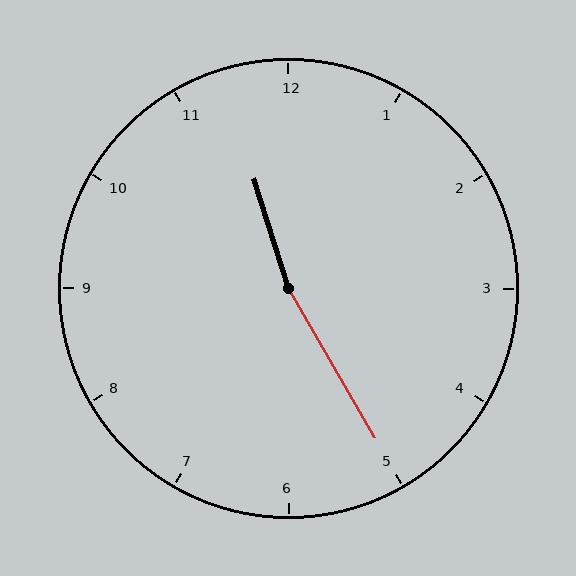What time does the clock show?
11:25.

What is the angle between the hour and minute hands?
Approximately 168 degrees.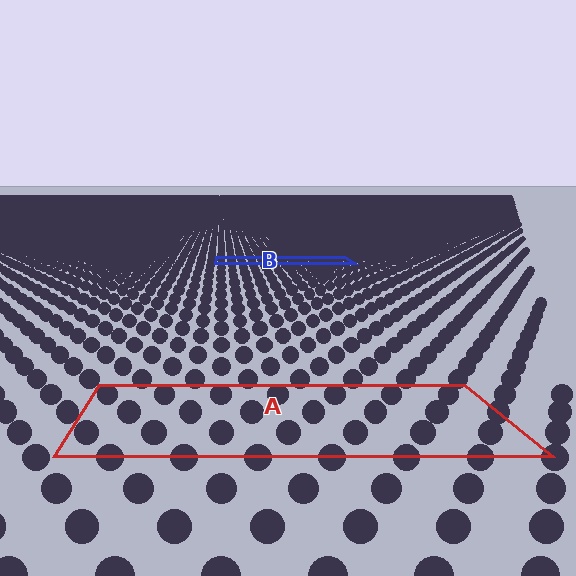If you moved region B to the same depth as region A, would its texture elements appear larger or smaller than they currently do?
They would appear larger. At a closer depth, the same texture elements are projected at a bigger on-screen size.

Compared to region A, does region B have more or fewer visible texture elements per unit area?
Region B has more texture elements per unit area — they are packed more densely because it is farther away.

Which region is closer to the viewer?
Region A is closer. The texture elements there are larger and more spread out.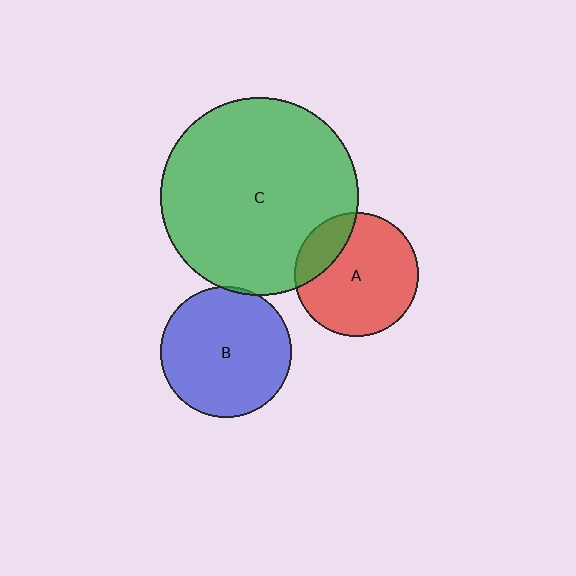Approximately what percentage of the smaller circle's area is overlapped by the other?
Approximately 5%.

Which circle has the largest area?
Circle C (green).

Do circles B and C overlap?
Yes.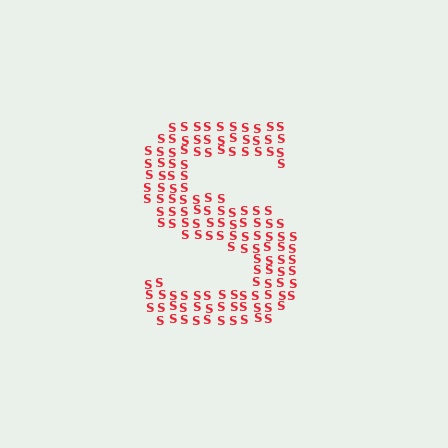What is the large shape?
The large shape is the letter S.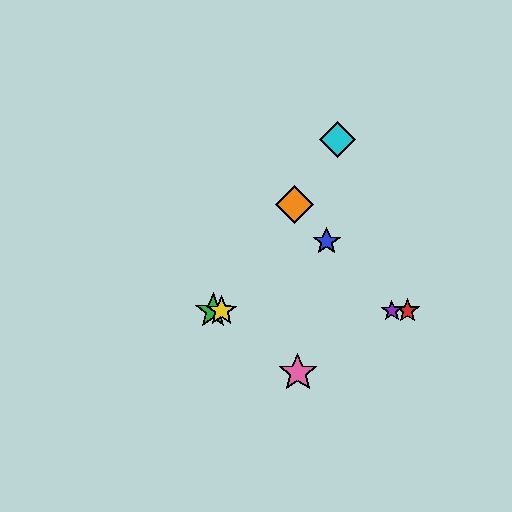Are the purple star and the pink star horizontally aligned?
No, the purple star is at y≈311 and the pink star is at y≈373.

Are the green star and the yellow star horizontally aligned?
Yes, both are at y≈311.